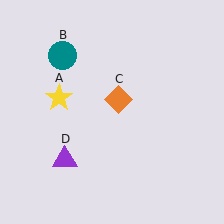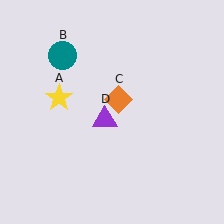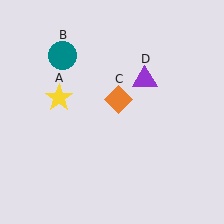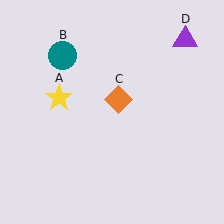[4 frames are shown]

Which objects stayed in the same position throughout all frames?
Yellow star (object A) and teal circle (object B) and orange diamond (object C) remained stationary.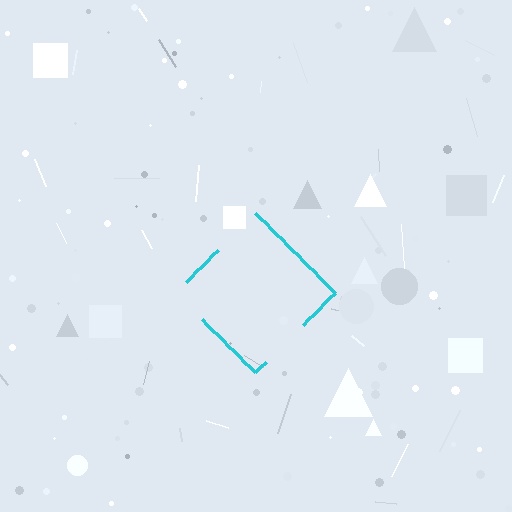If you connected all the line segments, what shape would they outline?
They would outline a diamond.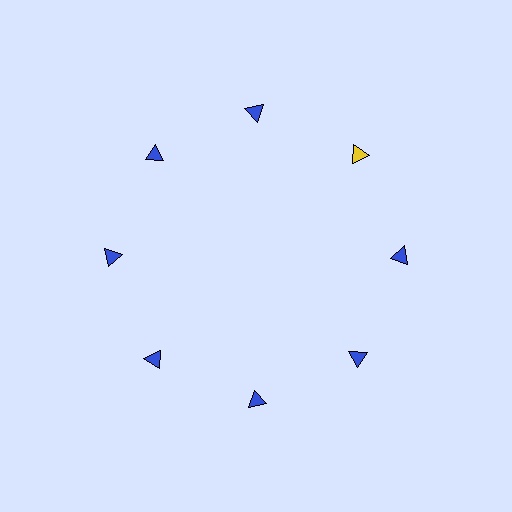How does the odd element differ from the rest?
It has a different color: yellow instead of blue.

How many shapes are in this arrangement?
There are 8 shapes arranged in a ring pattern.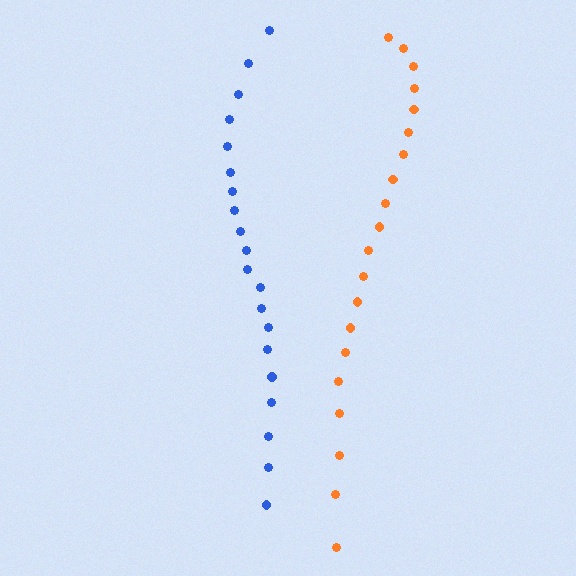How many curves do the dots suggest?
There are 2 distinct paths.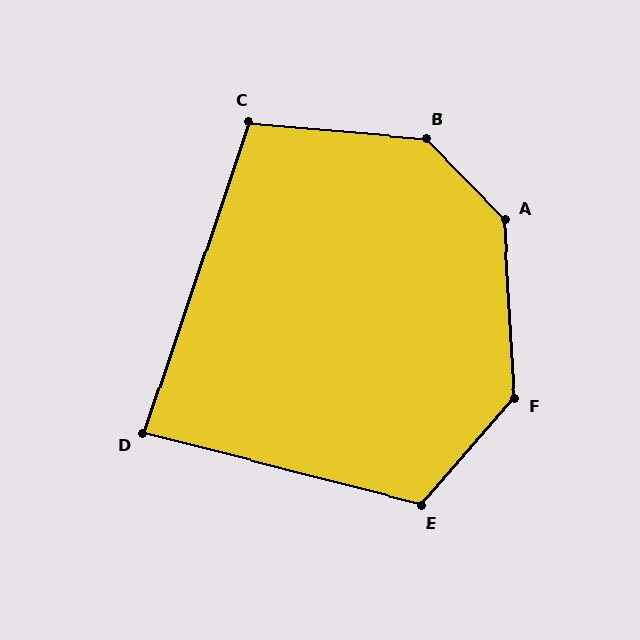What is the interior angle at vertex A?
Approximately 139 degrees (obtuse).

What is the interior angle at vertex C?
Approximately 103 degrees (obtuse).